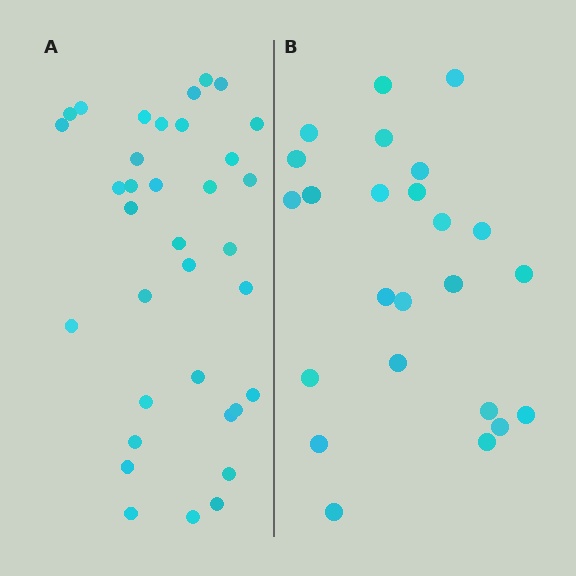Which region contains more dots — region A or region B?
Region A (the left region) has more dots.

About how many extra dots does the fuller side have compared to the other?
Region A has roughly 12 or so more dots than region B.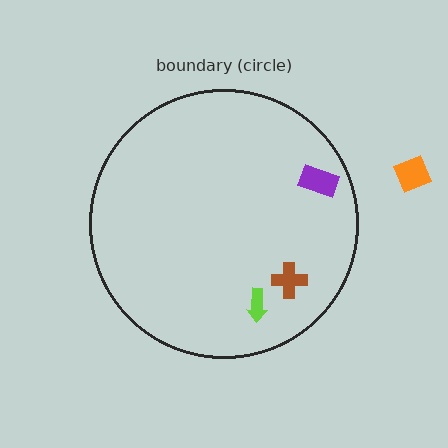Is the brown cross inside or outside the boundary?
Inside.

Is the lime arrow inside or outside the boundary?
Inside.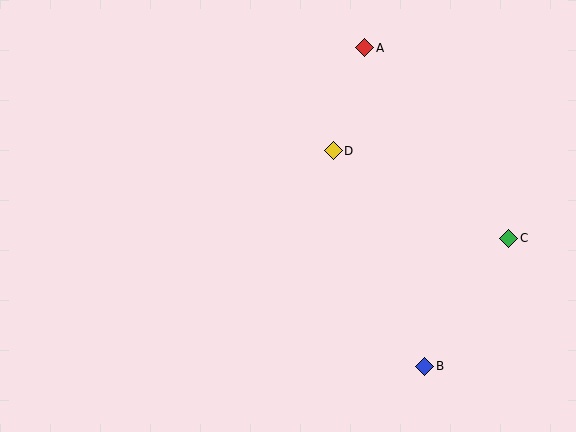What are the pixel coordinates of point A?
Point A is at (365, 48).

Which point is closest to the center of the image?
Point D at (333, 151) is closest to the center.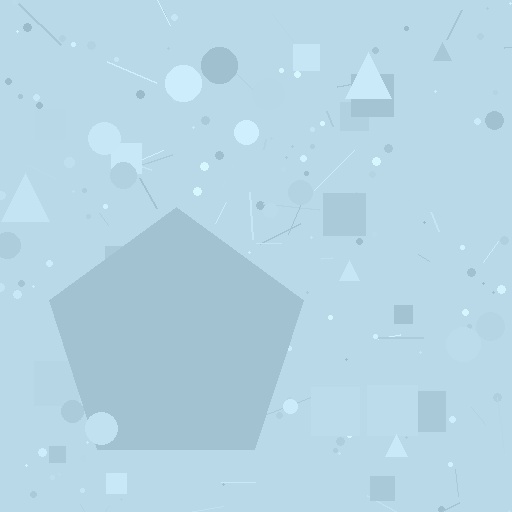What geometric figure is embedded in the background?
A pentagon is embedded in the background.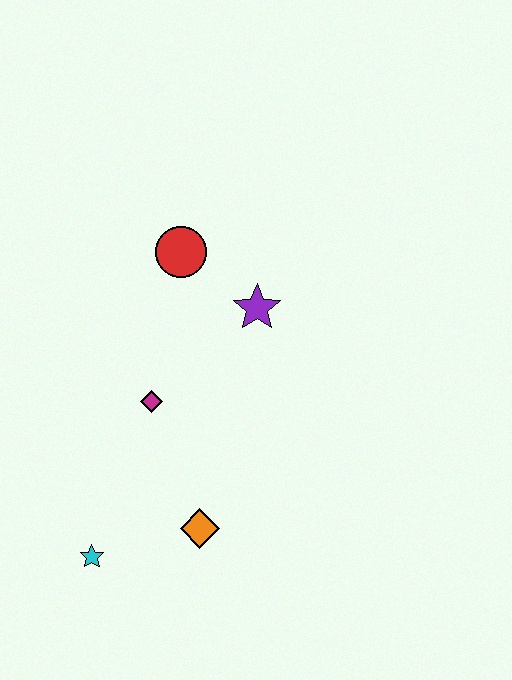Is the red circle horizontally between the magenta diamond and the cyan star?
No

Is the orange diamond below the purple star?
Yes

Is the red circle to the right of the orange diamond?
No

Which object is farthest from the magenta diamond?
The cyan star is farthest from the magenta diamond.